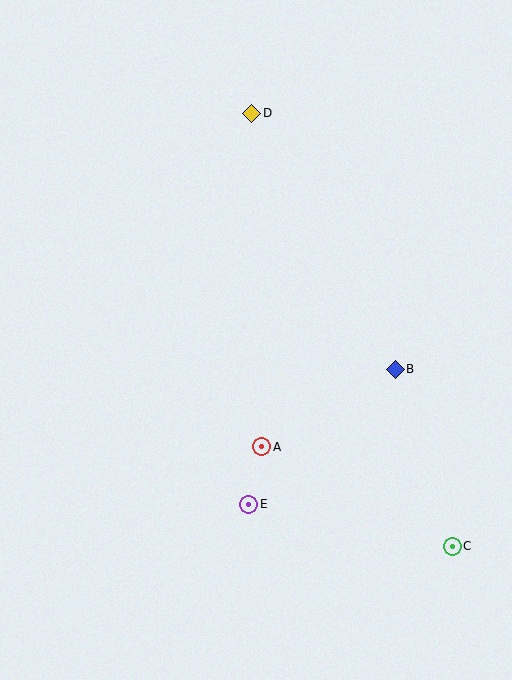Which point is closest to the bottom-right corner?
Point C is closest to the bottom-right corner.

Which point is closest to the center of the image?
Point A at (262, 447) is closest to the center.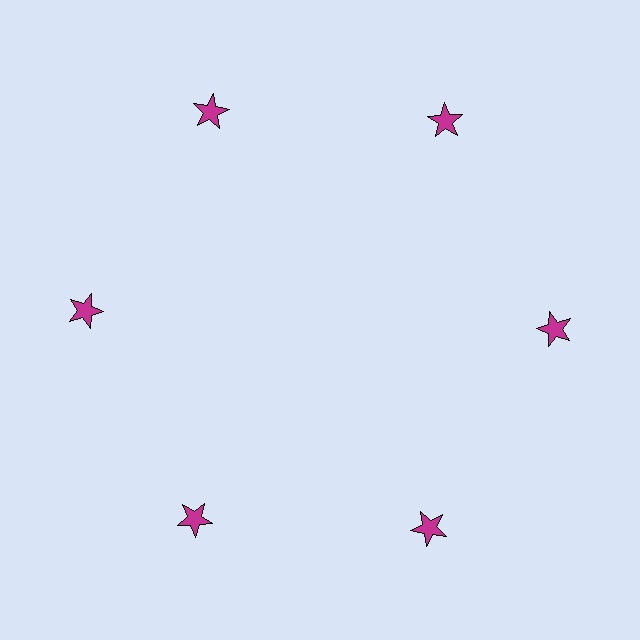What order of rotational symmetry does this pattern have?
This pattern has 6-fold rotational symmetry.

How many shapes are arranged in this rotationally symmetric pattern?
There are 6 shapes, arranged in 6 groups of 1.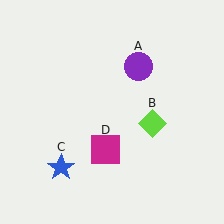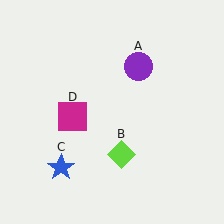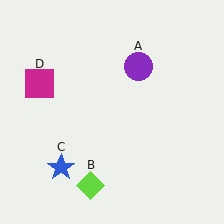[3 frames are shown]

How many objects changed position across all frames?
2 objects changed position: lime diamond (object B), magenta square (object D).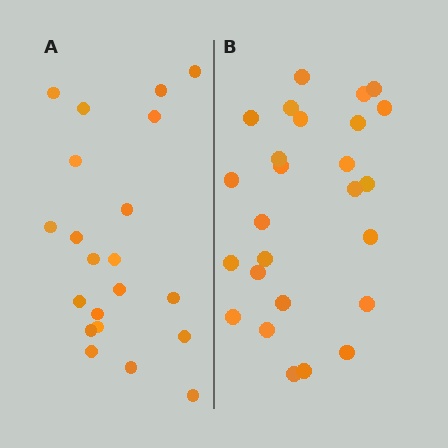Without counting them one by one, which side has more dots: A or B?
Region B (the right region) has more dots.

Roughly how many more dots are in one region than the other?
Region B has about 5 more dots than region A.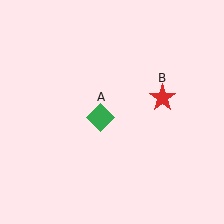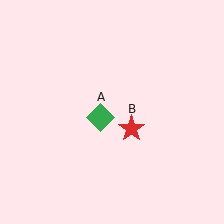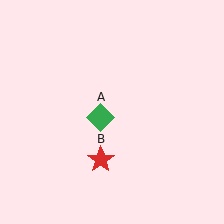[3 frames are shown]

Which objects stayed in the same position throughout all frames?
Green diamond (object A) remained stationary.